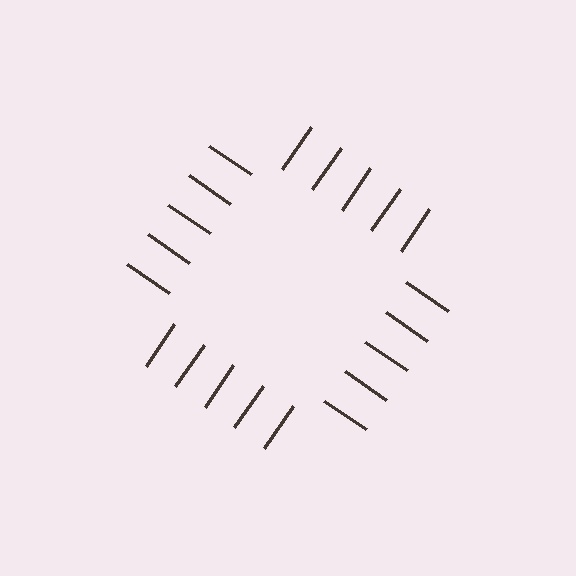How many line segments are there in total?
20 — 5 along each of the 4 edges.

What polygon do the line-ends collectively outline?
An illusory square — the line segments terminate on its edges but no continuous stroke is drawn.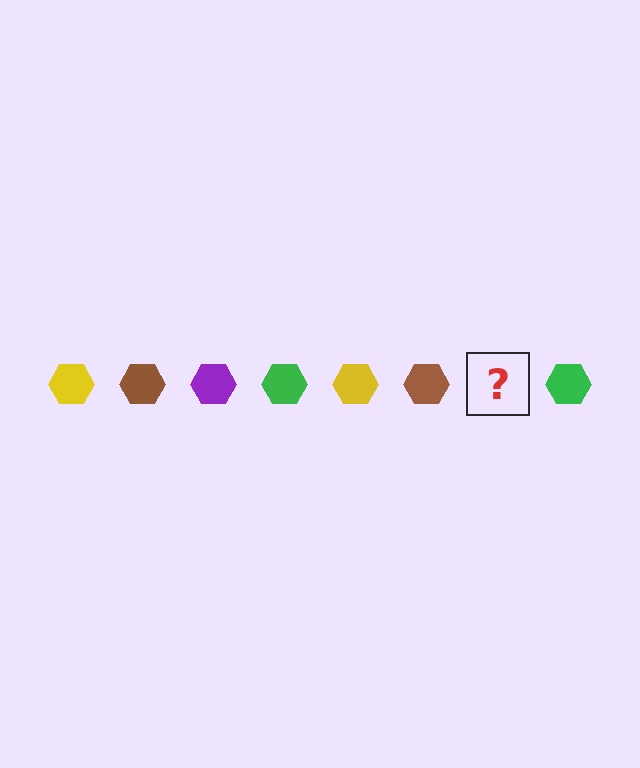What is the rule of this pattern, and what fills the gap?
The rule is that the pattern cycles through yellow, brown, purple, green hexagons. The gap should be filled with a purple hexagon.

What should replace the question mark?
The question mark should be replaced with a purple hexagon.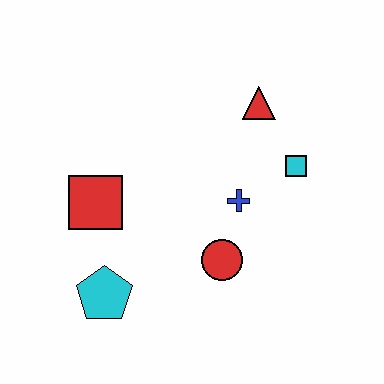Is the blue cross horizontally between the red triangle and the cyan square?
No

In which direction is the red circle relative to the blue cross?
The red circle is below the blue cross.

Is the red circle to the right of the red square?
Yes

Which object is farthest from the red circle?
The red triangle is farthest from the red circle.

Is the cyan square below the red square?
No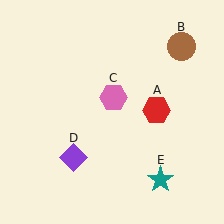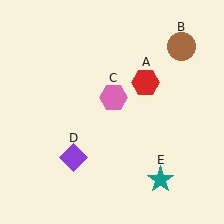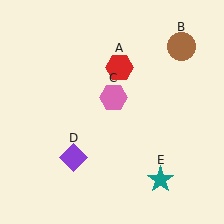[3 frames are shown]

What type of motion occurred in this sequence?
The red hexagon (object A) rotated counterclockwise around the center of the scene.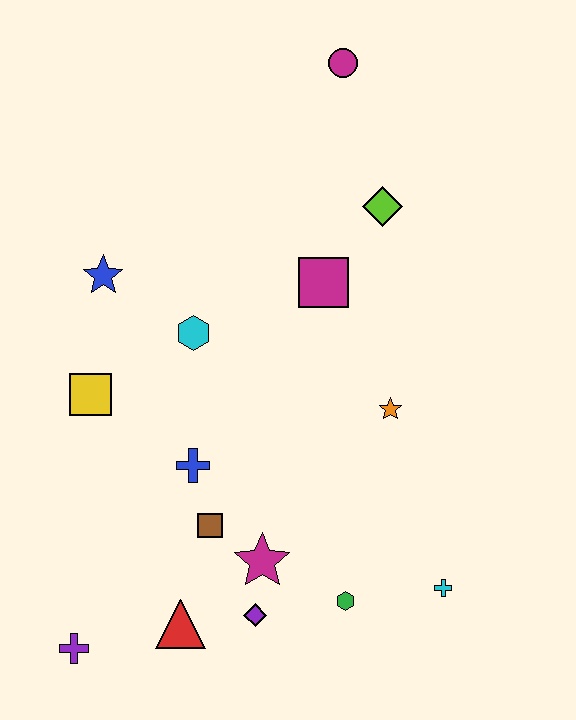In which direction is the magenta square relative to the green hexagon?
The magenta square is above the green hexagon.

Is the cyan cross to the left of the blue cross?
No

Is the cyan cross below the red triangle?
No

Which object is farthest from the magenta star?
The magenta circle is farthest from the magenta star.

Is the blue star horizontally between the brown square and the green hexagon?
No